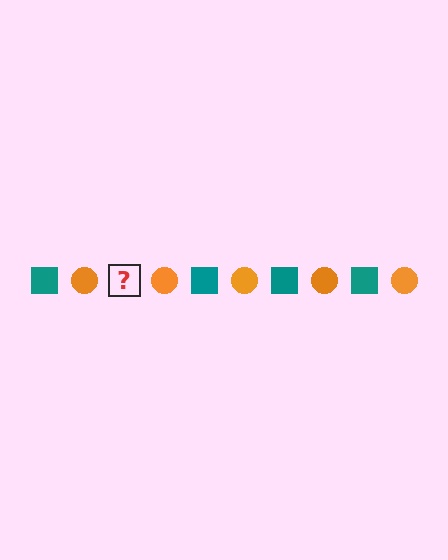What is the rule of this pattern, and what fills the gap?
The rule is that the pattern alternates between teal square and orange circle. The gap should be filled with a teal square.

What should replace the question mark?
The question mark should be replaced with a teal square.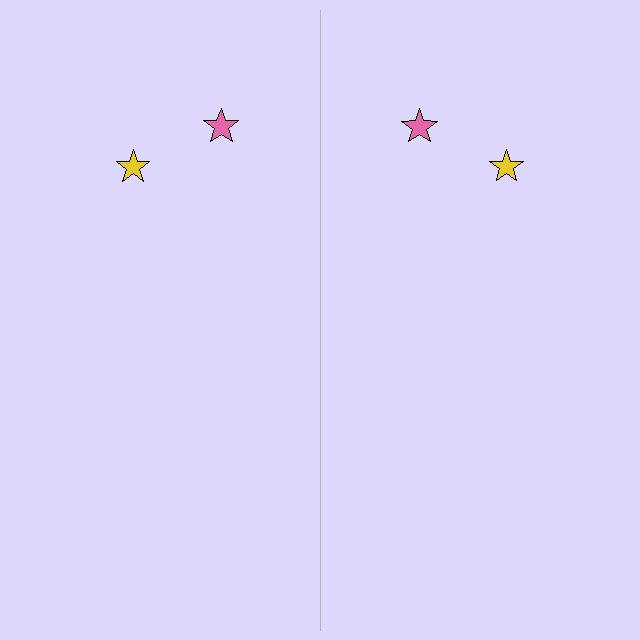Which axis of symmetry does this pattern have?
The pattern has a vertical axis of symmetry running through the center of the image.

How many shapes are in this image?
There are 4 shapes in this image.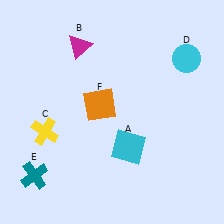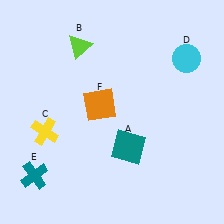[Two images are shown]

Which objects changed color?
A changed from cyan to teal. B changed from magenta to lime.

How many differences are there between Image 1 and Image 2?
There are 2 differences between the two images.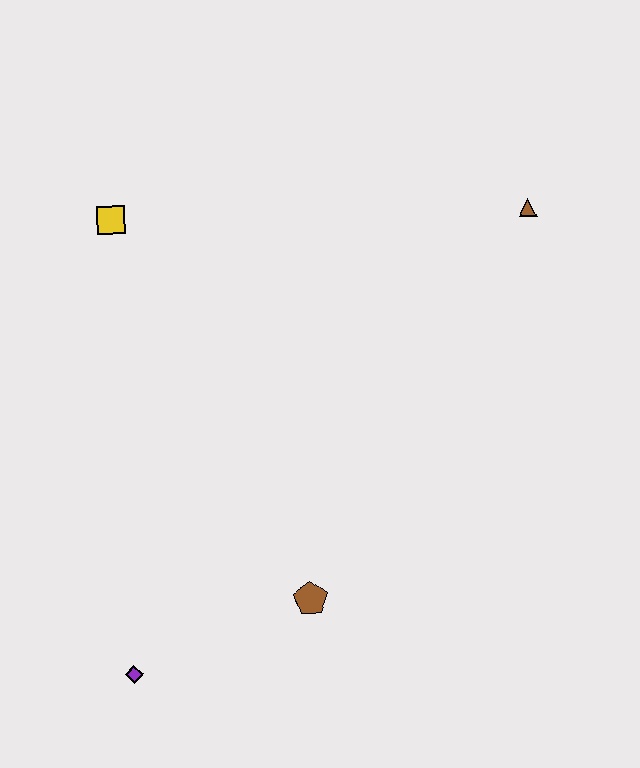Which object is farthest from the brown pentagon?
The brown triangle is farthest from the brown pentagon.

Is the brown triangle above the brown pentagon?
Yes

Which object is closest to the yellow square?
The brown triangle is closest to the yellow square.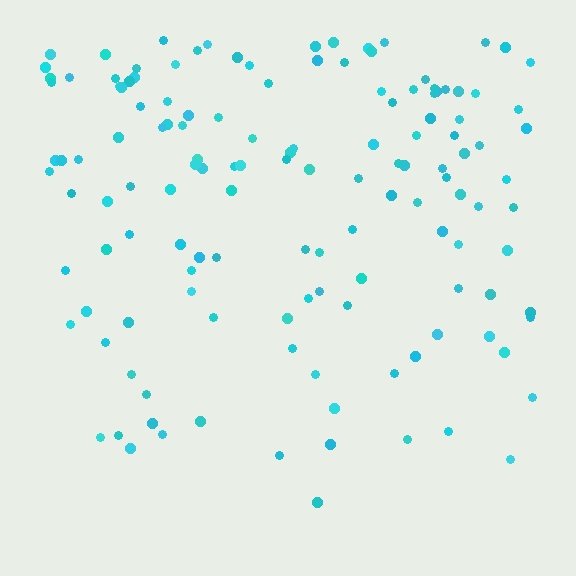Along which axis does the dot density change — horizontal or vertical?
Vertical.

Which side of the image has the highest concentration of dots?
The top.